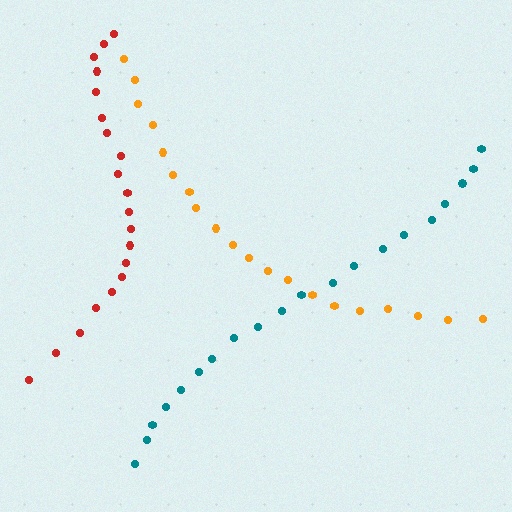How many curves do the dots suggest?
There are 3 distinct paths.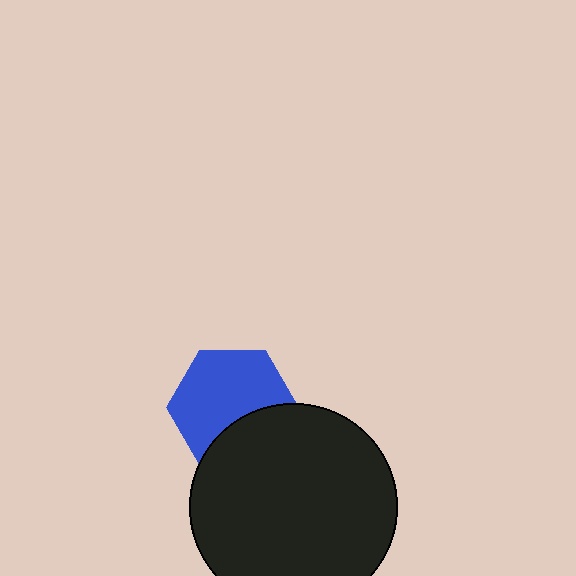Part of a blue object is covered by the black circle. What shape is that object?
It is a hexagon.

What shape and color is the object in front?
The object in front is a black circle.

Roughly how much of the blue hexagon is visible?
Most of it is visible (roughly 68%).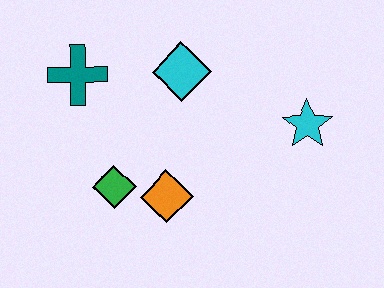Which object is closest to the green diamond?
The orange diamond is closest to the green diamond.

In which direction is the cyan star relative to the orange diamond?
The cyan star is to the right of the orange diamond.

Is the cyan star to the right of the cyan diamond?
Yes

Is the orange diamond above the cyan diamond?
No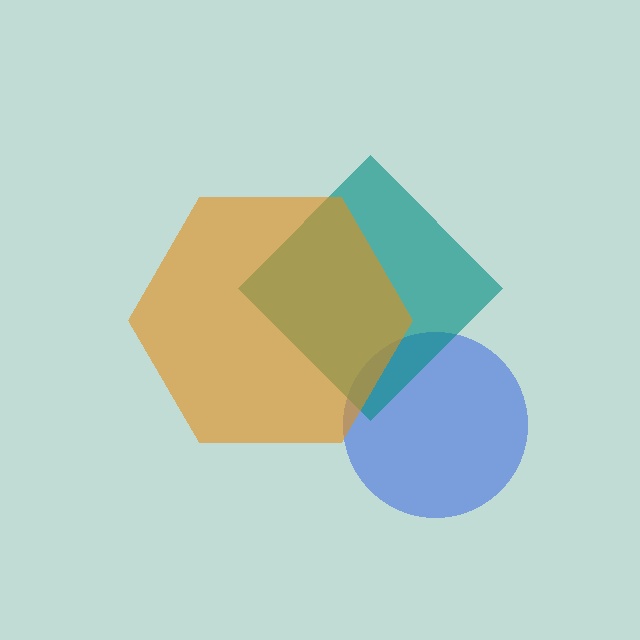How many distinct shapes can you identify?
There are 3 distinct shapes: a blue circle, a teal diamond, an orange hexagon.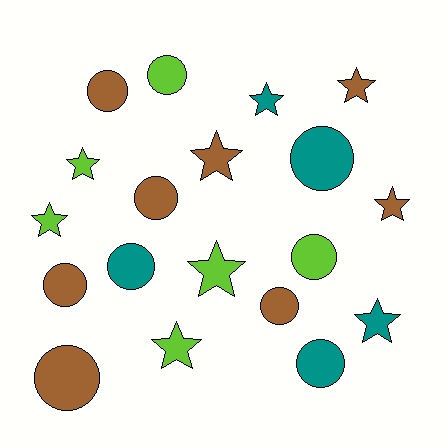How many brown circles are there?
There are 5 brown circles.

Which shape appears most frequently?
Circle, with 10 objects.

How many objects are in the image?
There are 19 objects.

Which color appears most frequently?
Brown, with 8 objects.